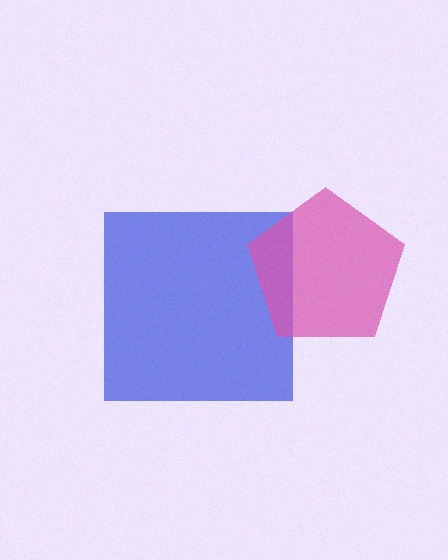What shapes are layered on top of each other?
The layered shapes are: a blue square, a pink pentagon.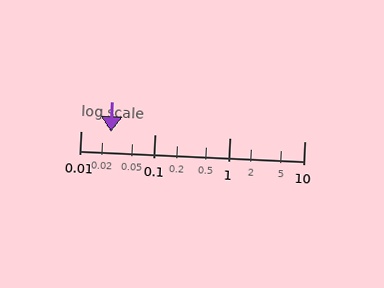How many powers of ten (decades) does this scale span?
The scale spans 3 decades, from 0.01 to 10.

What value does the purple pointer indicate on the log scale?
The pointer indicates approximately 0.026.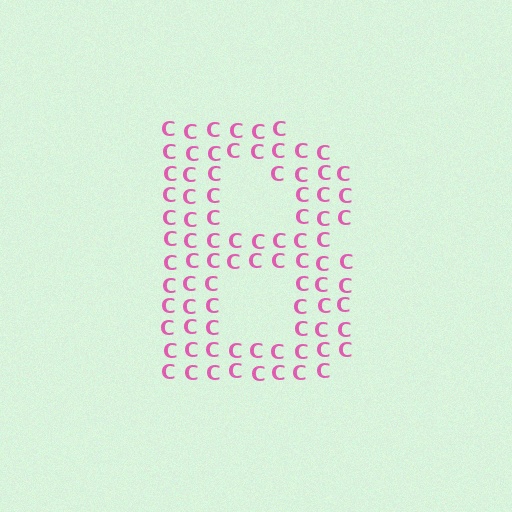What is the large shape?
The large shape is the letter B.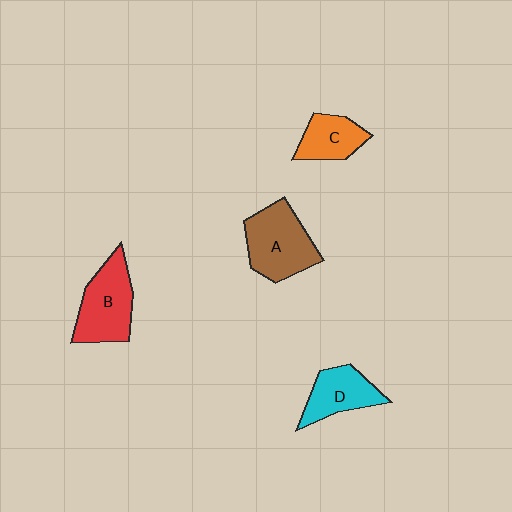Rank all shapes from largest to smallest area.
From largest to smallest: A (brown), B (red), D (cyan), C (orange).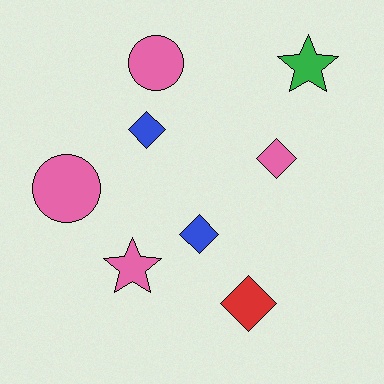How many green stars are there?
There is 1 green star.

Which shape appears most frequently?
Diamond, with 4 objects.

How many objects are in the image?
There are 8 objects.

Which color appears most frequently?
Pink, with 4 objects.